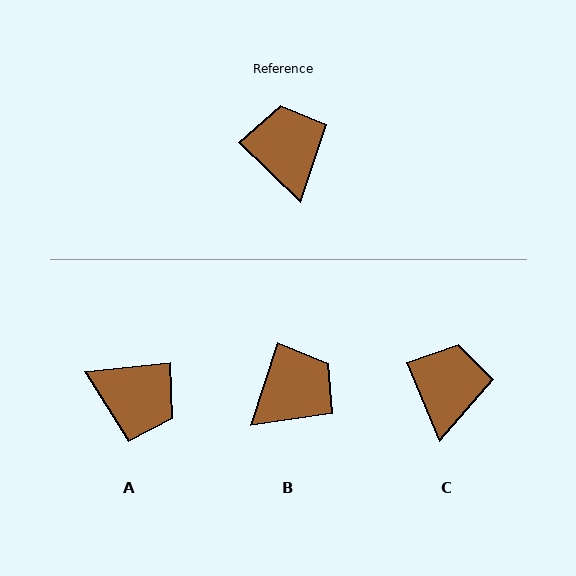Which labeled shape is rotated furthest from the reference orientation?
A, about 130 degrees away.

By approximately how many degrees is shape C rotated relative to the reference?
Approximately 23 degrees clockwise.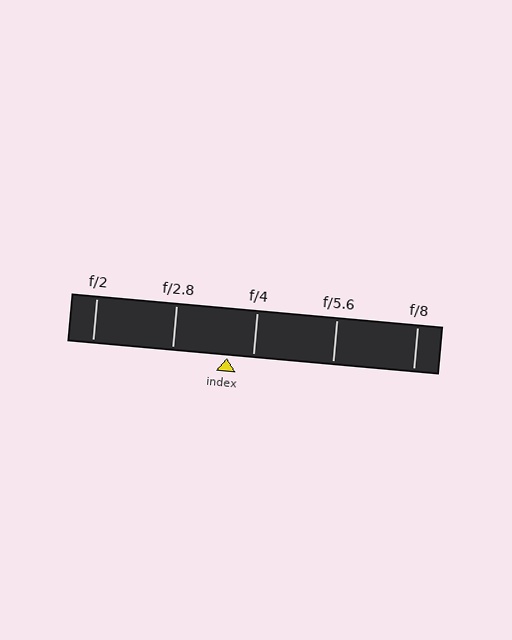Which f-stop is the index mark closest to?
The index mark is closest to f/4.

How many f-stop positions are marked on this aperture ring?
There are 5 f-stop positions marked.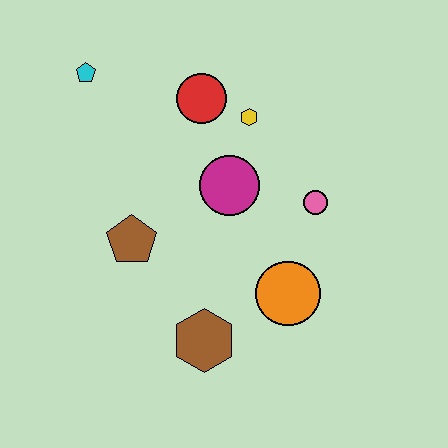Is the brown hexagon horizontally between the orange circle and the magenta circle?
No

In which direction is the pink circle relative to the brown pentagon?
The pink circle is to the right of the brown pentagon.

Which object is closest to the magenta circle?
The yellow hexagon is closest to the magenta circle.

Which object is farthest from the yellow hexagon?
The brown hexagon is farthest from the yellow hexagon.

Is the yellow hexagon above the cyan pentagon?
No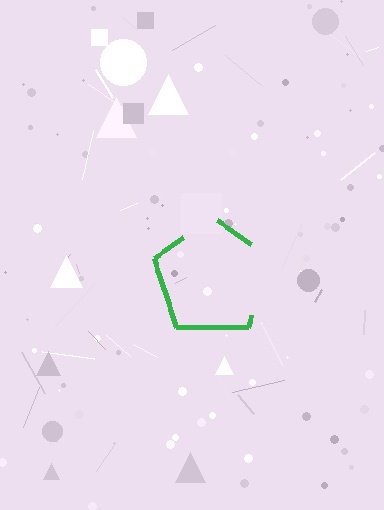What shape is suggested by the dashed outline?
The dashed outline suggests a pentagon.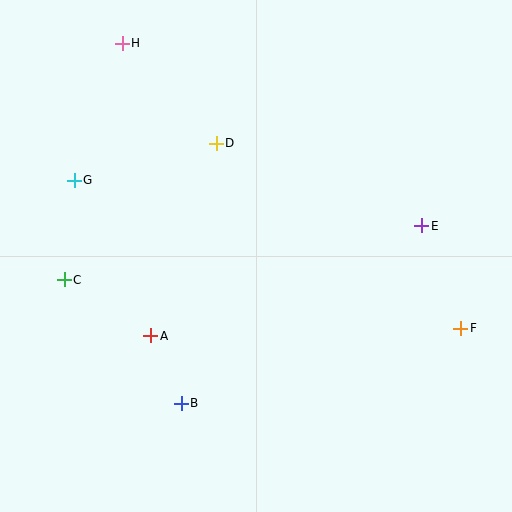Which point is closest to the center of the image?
Point D at (216, 143) is closest to the center.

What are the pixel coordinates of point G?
Point G is at (74, 180).